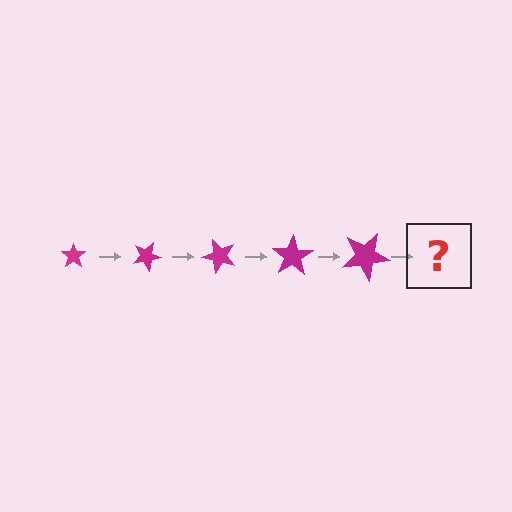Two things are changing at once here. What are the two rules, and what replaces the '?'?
The two rules are that the star grows larger each step and it rotates 25 degrees each step. The '?' should be a star, larger than the previous one and rotated 125 degrees from the start.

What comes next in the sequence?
The next element should be a star, larger than the previous one and rotated 125 degrees from the start.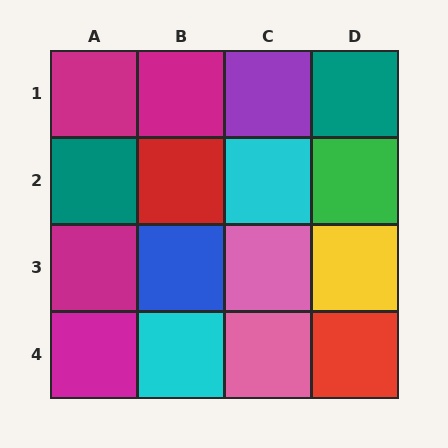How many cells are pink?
2 cells are pink.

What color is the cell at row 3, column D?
Yellow.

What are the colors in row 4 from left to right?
Magenta, cyan, pink, red.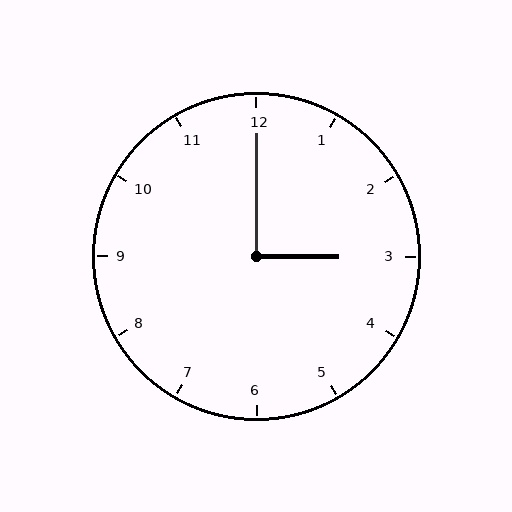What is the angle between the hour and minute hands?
Approximately 90 degrees.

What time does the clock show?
3:00.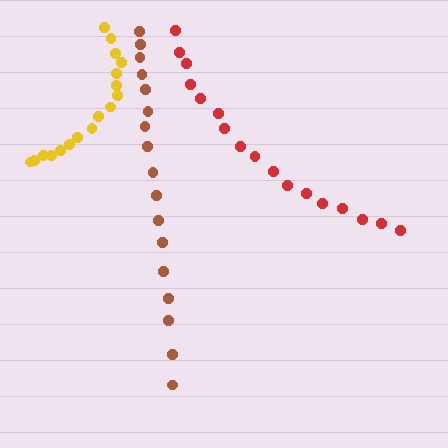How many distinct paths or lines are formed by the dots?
There are 3 distinct paths.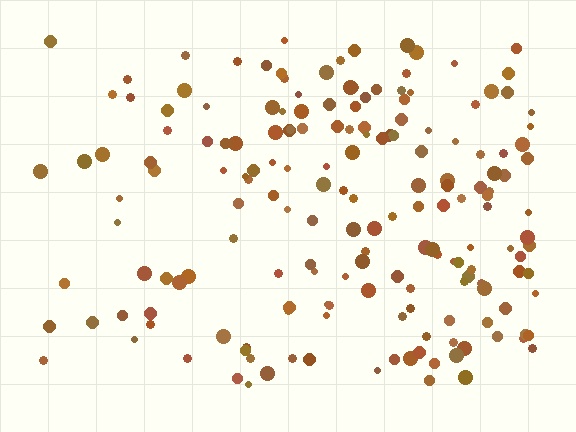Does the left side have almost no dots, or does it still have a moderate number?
Still a moderate number, just noticeably fewer than the right.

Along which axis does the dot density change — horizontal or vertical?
Horizontal.